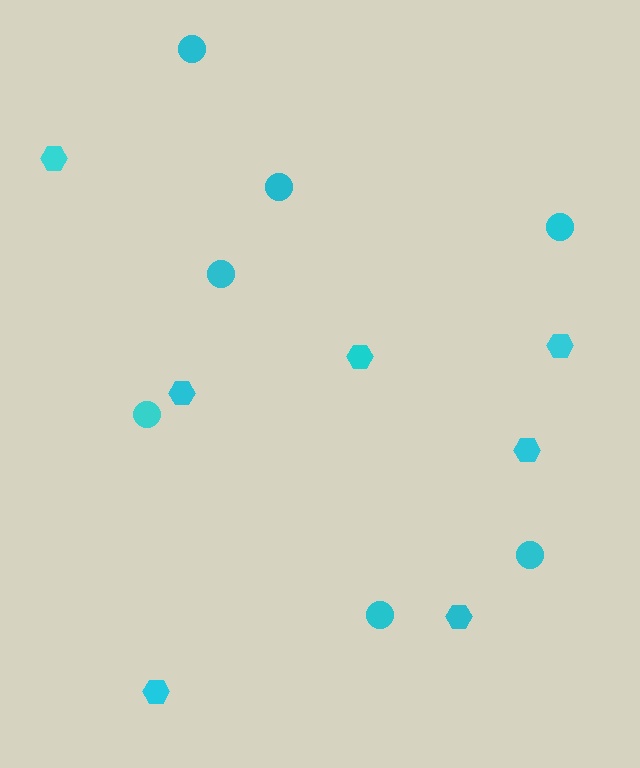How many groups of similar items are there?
There are 2 groups: one group of circles (7) and one group of hexagons (7).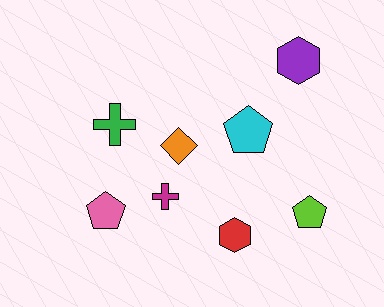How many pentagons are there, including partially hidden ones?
There are 3 pentagons.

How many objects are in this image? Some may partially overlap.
There are 8 objects.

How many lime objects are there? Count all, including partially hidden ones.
There is 1 lime object.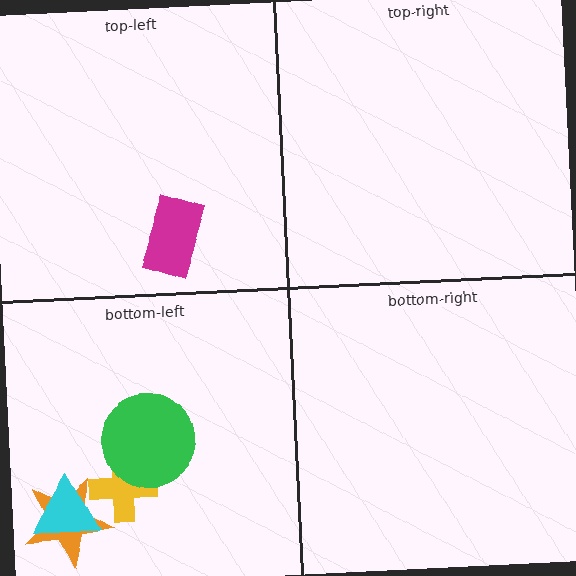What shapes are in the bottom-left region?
The orange star, the yellow cross, the cyan triangle, the green circle.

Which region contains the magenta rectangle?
The top-left region.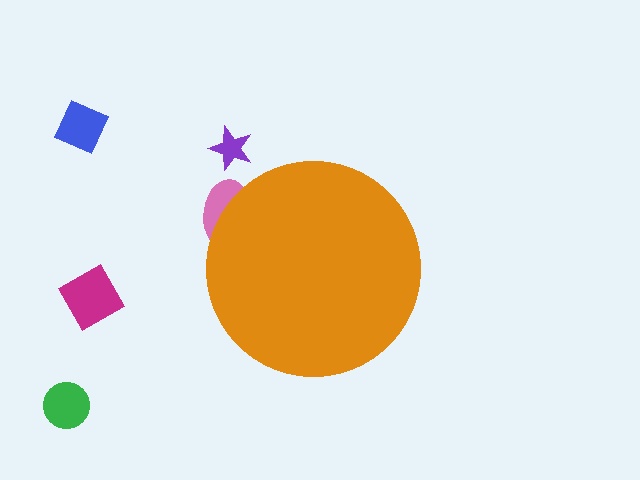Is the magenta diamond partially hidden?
No, the magenta diamond is fully visible.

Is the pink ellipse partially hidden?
Yes, the pink ellipse is partially hidden behind the orange circle.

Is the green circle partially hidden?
No, the green circle is fully visible.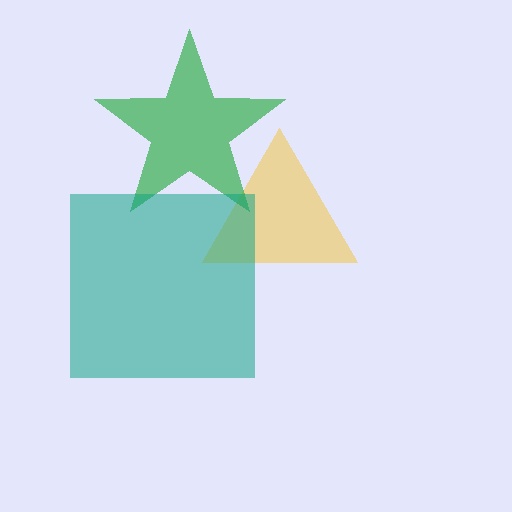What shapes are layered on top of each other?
The layered shapes are: a yellow triangle, a green star, a teal square.